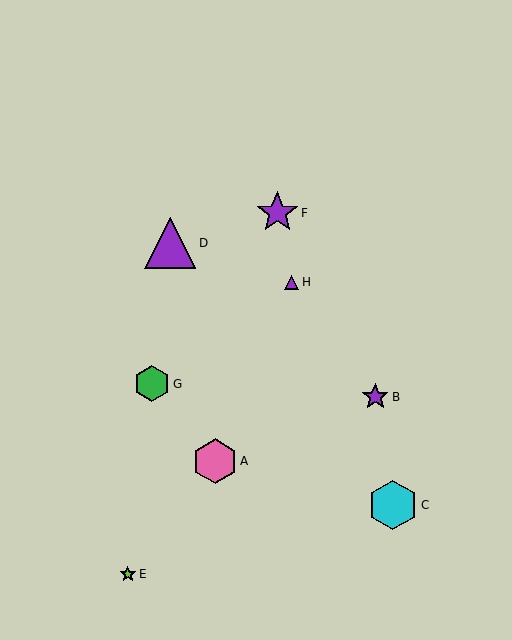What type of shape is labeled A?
Shape A is a pink hexagon.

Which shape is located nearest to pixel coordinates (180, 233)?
The purple triangle (labeled D) at (170, 243) is nearest to that location.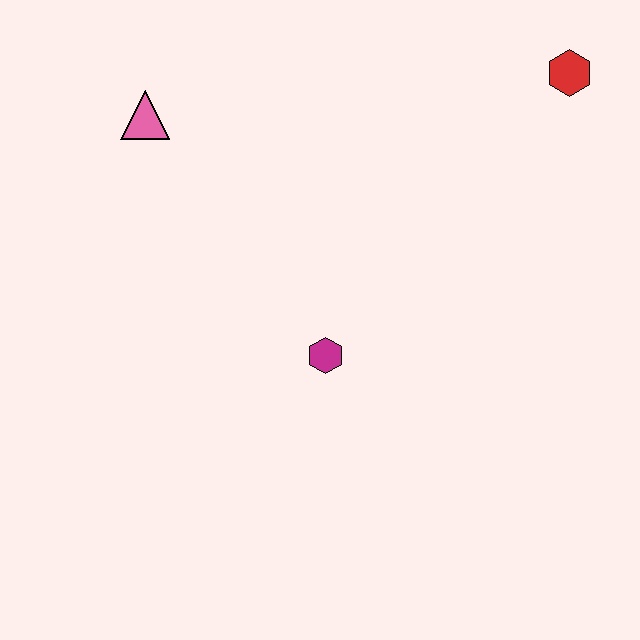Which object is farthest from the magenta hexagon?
The red hexagon is farthest from the magenta hexagon.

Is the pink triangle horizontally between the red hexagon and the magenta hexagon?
No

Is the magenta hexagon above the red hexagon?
No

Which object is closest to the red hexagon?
The magenta hexagon is closest to the red hexagon.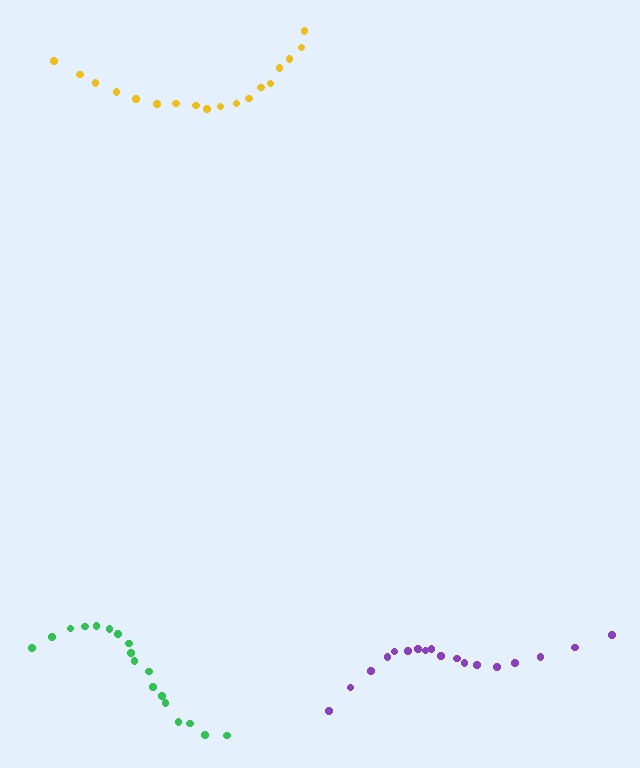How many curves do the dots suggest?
There are 3 distinct paths.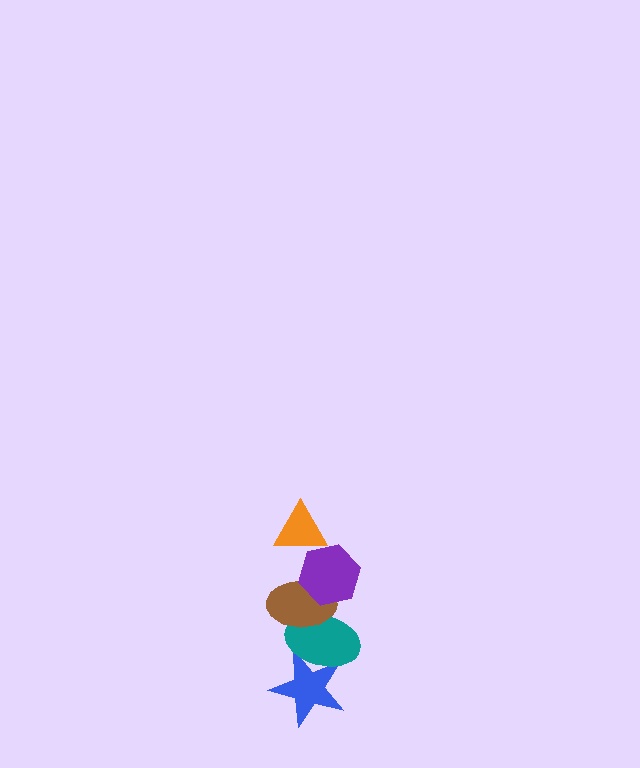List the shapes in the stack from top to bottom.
From top to bottom: the orange triangle, the purple hexagon, the brown ellipse, the teal ellipse, the blue star.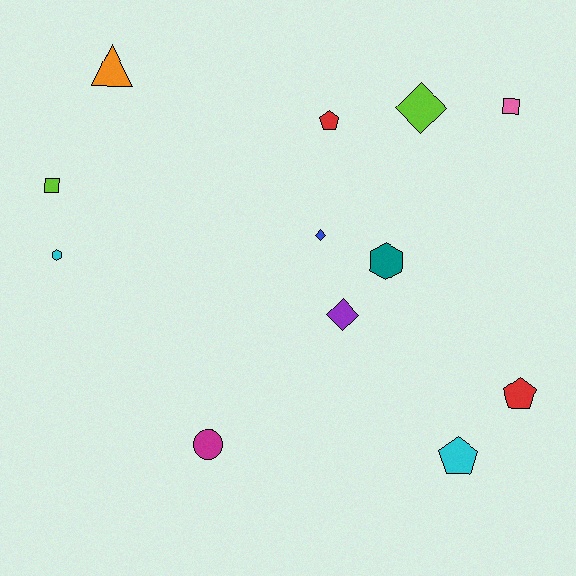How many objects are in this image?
There are 12 objects.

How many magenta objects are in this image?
There is 1 magenta object.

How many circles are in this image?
There is 1 circle.